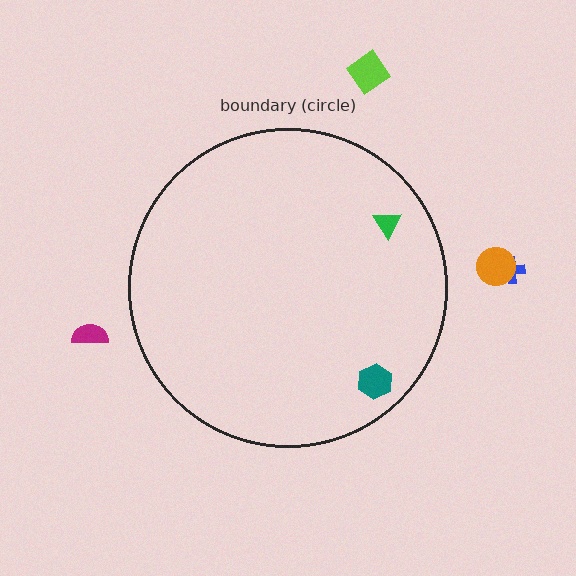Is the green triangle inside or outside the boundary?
Inside.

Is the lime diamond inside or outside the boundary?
Outside.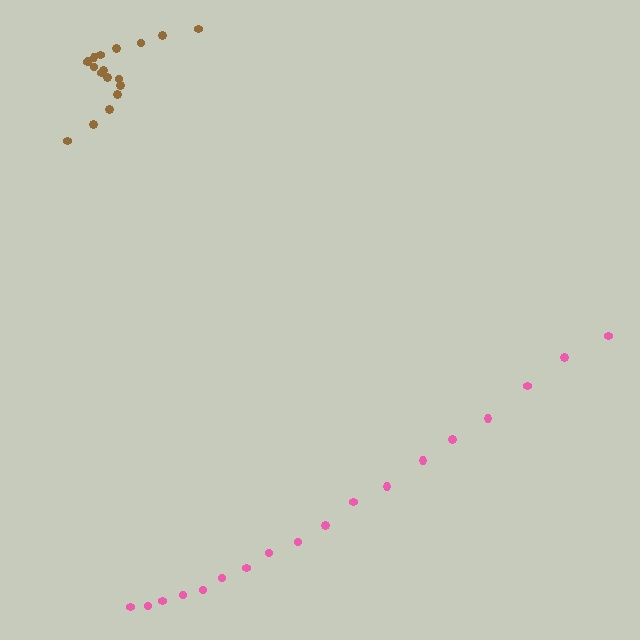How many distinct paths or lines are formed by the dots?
There are 2 distinct paths.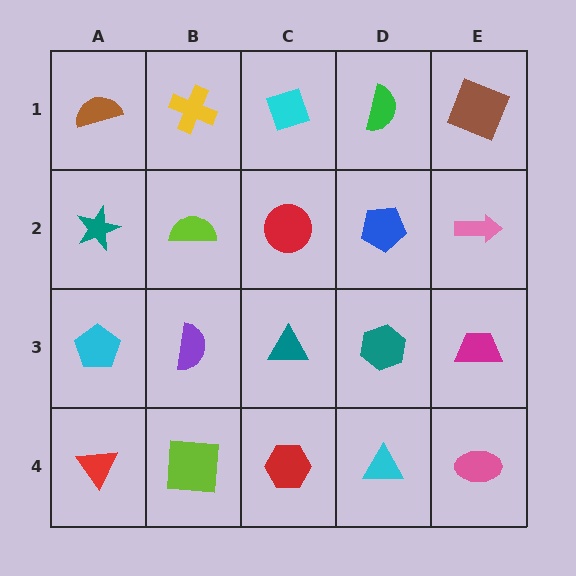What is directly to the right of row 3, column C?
A teal hexagon.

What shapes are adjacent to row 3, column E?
A pink arrow (row 2, column E), a pink ellipse (row 4, column E), a teal hexagon (row 3, column D).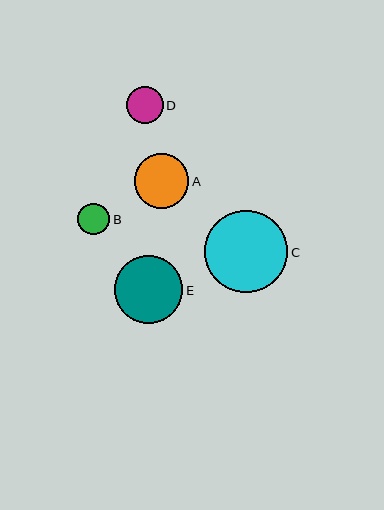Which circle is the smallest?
Circle B is the smallest with a size of approximately 32 pixels.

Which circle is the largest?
Circle C is the largest with a size of approximately 83 pixels.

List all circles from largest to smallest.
From largest to smallest: C, E, A, D, B.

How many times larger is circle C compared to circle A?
Circle C is approximately 1.5 times the size of circle A.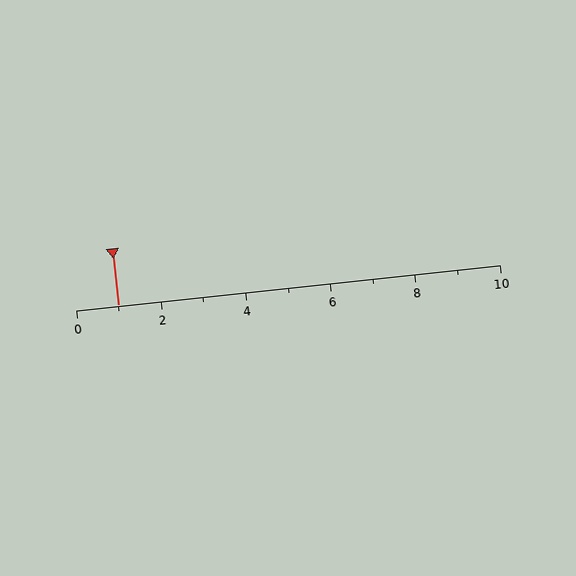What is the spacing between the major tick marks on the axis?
The major ticks are spaced 2 apart.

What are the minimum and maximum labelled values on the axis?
The axis runs from 0 to 10.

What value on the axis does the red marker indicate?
The marker indicates approximately 1.